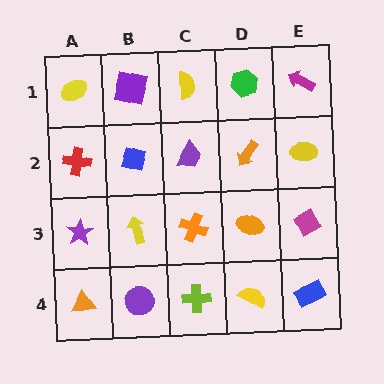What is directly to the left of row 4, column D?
A lime cross.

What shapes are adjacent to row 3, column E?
A yellow ellipse (row 2, column E), a blue rectangle (row 4, column E), an orange ellipse (row 3, column D).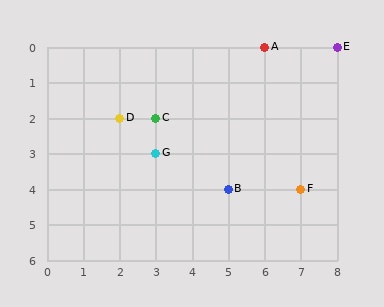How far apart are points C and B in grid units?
Points C and B are 2 columns and 2 rows apart (about 2.8 grid units diagonally).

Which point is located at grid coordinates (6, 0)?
Point A is at (6, 0).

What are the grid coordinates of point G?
Point G is at grid coordinates (3, 3).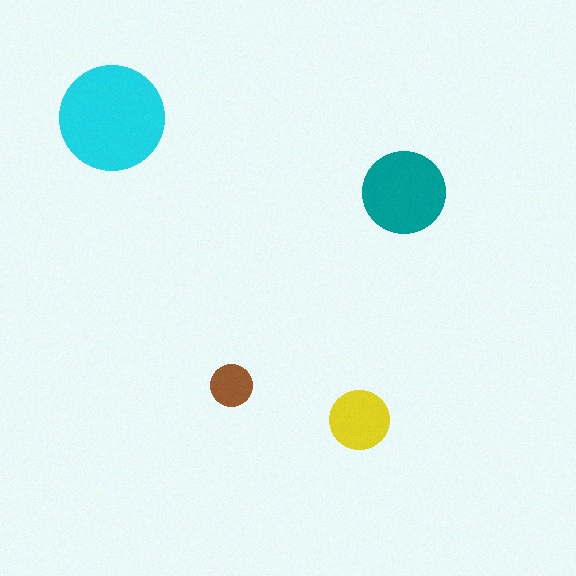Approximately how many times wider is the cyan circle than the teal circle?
About 1.5 times wider.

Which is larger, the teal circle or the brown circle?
The teal one.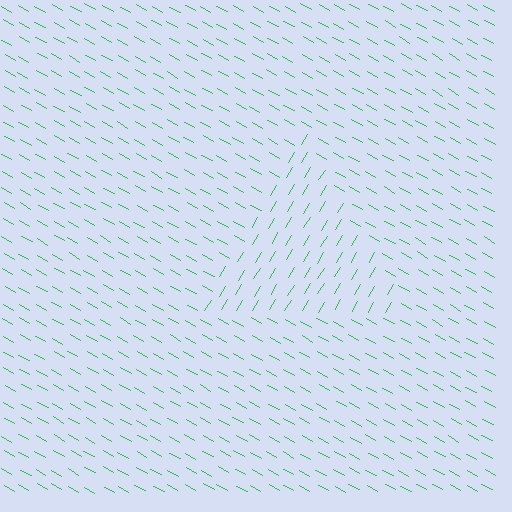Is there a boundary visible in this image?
Yes, there is a texture boundary formed by a change in line orientation.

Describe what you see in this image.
The image is filled with small green line segments. A triangle region in the image has lines oriented differently from the surrounding lines, creating a visible texture boundary.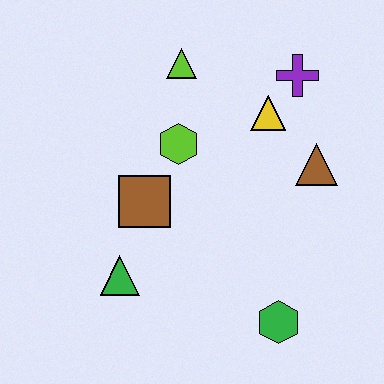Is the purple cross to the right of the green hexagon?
Yes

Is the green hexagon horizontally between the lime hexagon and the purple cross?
Yes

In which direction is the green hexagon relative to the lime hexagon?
The green hexagon is below the lime hexagon.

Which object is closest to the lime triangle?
The lime hexagon is closest to the lime triangle.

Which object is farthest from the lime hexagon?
The green hexagon is farthest from the lime hexagon.